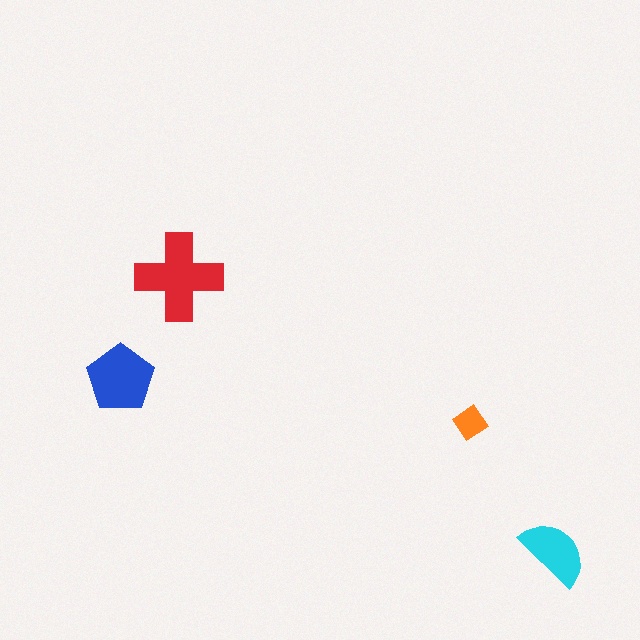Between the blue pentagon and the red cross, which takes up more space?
The red cross.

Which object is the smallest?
The orange diamond.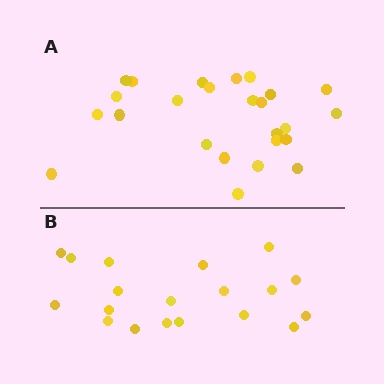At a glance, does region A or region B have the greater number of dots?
Region A (the top region) has more dots.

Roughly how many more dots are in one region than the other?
Region A has about 6 more dots than region B.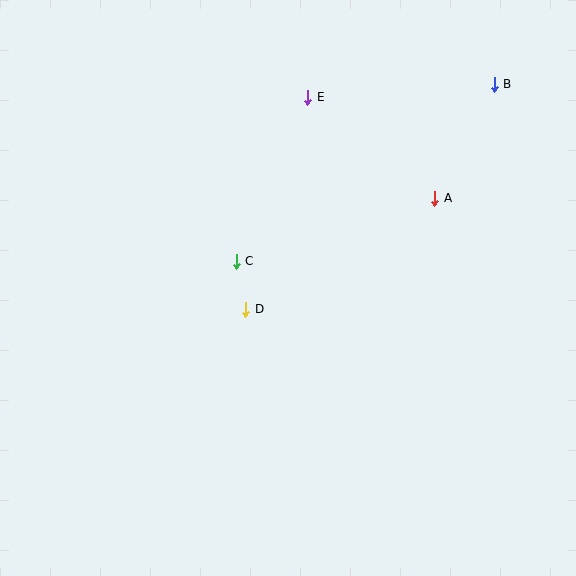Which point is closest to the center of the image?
Point D at (246, 309) is closest to the center.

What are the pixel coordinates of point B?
Point B is at (494, 84).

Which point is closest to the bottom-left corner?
Point D is closest to the bottom-left corner.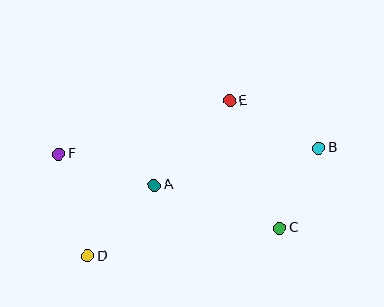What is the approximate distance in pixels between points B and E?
The distance between B and E is approximately 101 pixels.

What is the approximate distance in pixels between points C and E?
The distance between C and E is approximately 137 pixels.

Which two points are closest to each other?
Points B and C are closest to each other.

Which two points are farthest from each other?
Points B and F are farthest from each other.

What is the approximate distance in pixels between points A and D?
The distance between A and D is approximately 98 pixels.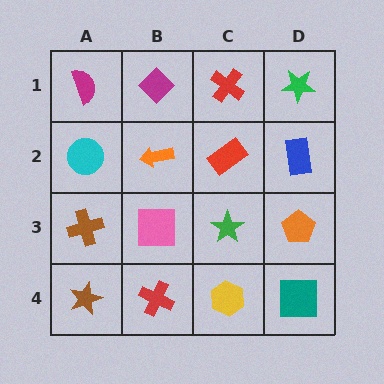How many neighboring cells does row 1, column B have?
3.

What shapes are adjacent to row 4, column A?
A brown cross (row 3, column A), a red cross (row 4, column B).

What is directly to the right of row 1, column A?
A magenta diamond.